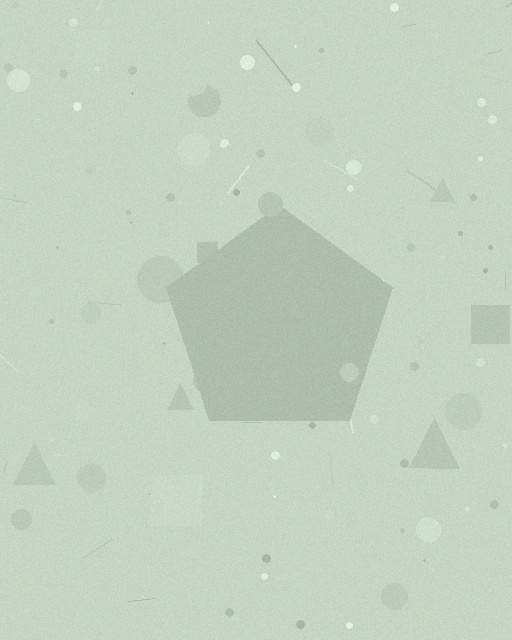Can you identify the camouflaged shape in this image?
The camouflaged shape is a pentagon.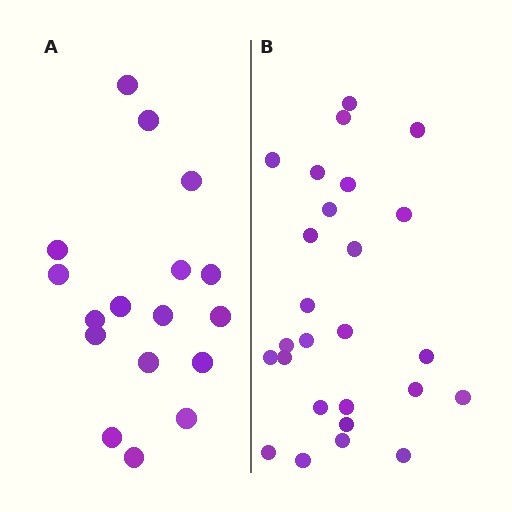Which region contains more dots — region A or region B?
Region B (the right region) has more dots.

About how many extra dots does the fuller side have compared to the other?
Region B has roughly 8 or so more dots than region A.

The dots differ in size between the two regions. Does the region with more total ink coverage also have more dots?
No. Region A has more total ink coverage because its dots are larger, but region B actually contains more individual dots. Total area can be misleading — the number of items is what matters here.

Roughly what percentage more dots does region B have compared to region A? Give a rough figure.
About 55% more.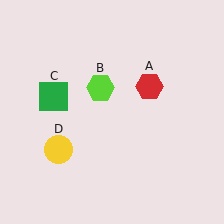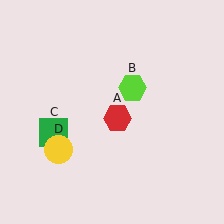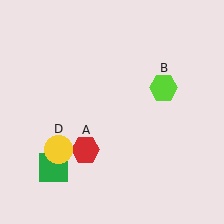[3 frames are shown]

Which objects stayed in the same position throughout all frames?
Yellow circle (object D) remained stationary.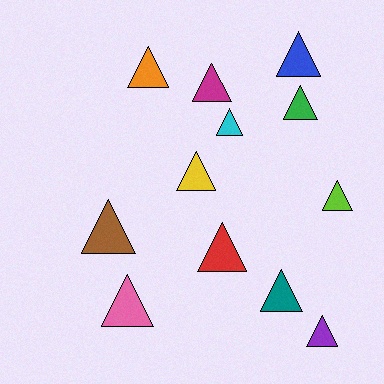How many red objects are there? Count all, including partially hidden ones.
There is 1 red object.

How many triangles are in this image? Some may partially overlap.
There are 12 triangles.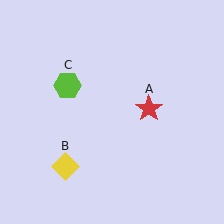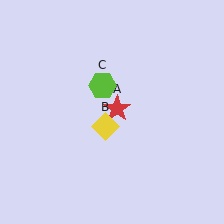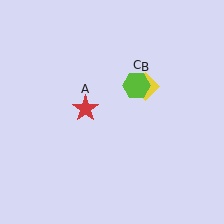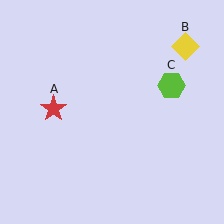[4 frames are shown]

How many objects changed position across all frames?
3 objects changed position: red star (object A), yellow diamond (object B), lime hexagon (object C).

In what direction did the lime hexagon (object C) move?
The lime hexagon (object C) moved right.